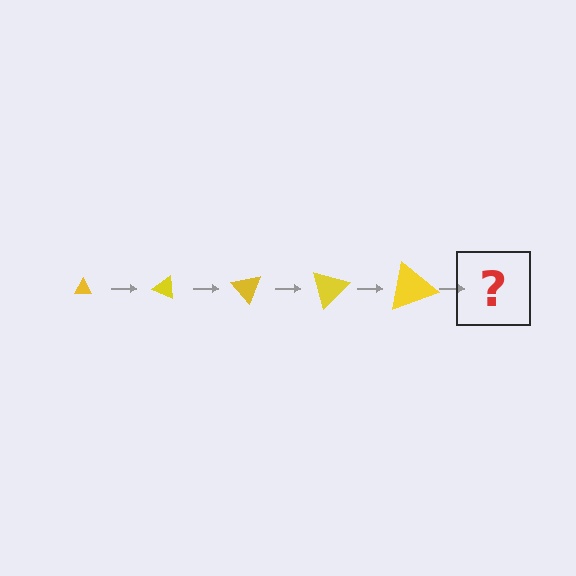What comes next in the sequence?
The next element should be a triangle, larger than the previous one and rotated 125 degrees from the start.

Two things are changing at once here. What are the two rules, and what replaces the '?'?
The two rules are that the triangle grows larger each step and it rotates 25 degrees each step. The '?' should be a triangle, larger than the previous one and rotated 125 degrees from the start.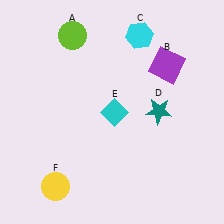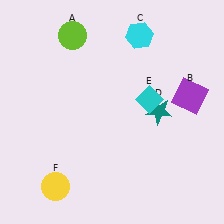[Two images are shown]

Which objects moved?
The objects that moved are: the purple square (B), the cyan diamond (E).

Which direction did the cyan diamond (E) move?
The cyan diamond (E) moved right.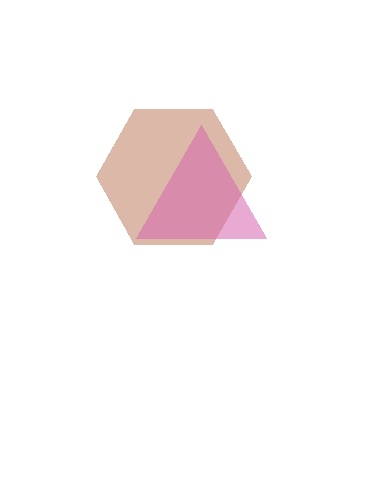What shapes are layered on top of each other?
The layered shapes are: a brown hexagon, a pink triangle.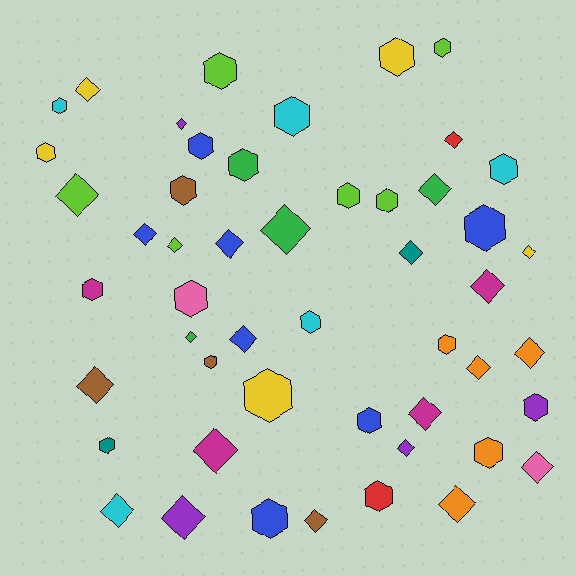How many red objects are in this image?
There are 2 red objects.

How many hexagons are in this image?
There are 25 hexagons.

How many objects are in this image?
There are 50 objects.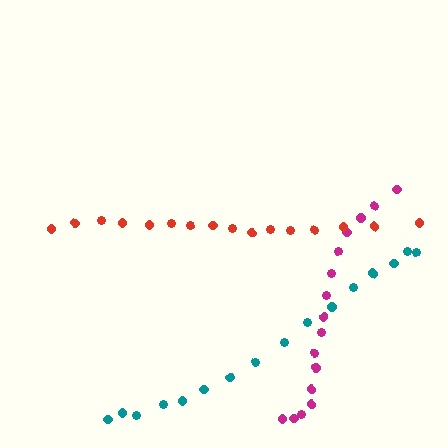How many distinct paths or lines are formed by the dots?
There are 3 distinct paths.